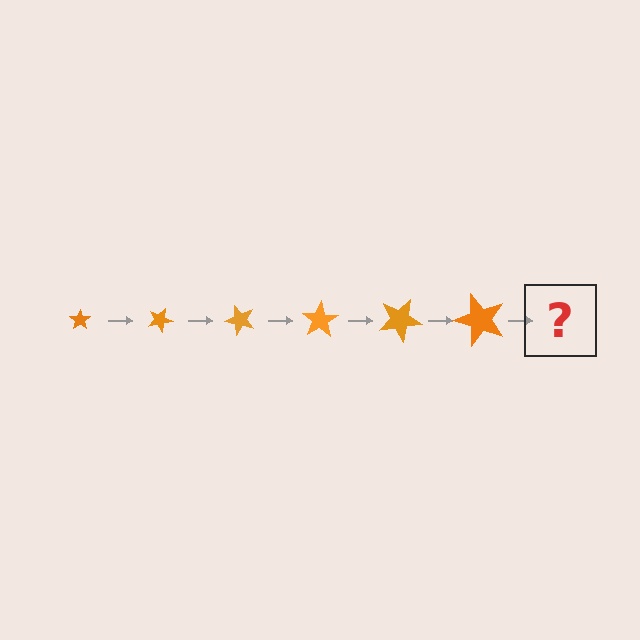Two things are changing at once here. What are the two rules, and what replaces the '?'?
The two rules are that the star grows larger each step and it rotates 25 degrees each step. The '?' should be a star, larger than the previous one and rotated 150 degrees from the start.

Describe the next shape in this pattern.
It should be a star, larger than the previous one and rotated 150 degrees from the start.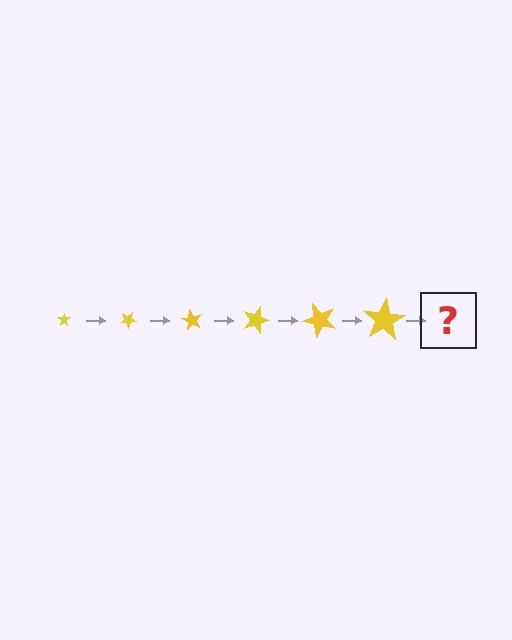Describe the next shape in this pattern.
It should be a star, larger than the previous one and rotated 180 degrees from the start.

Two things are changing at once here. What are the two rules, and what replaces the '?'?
The two rules are that the star grows larger each step and it rotates 30 degrees each step. The '?' should be a star, larger than the previous one and rotated 180 degrees from the start.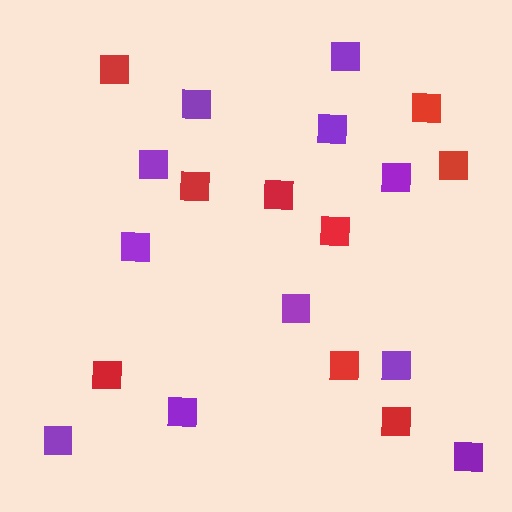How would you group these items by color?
There are 2 groups: one group of red squares (9) and one group of purple squares (11).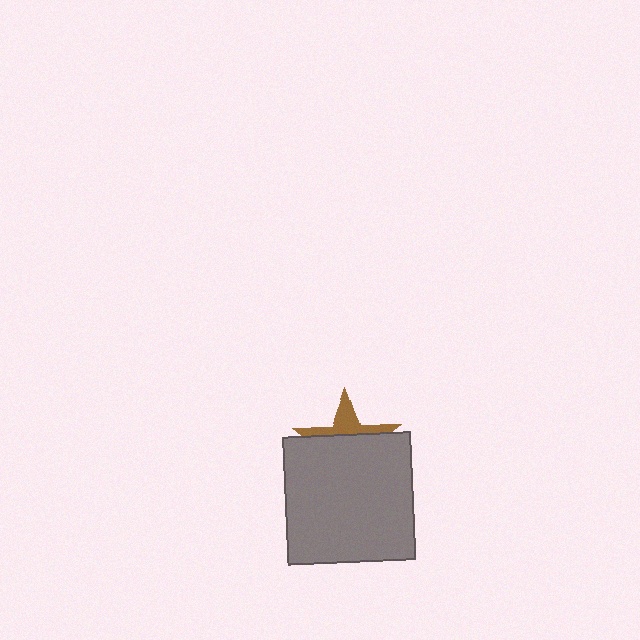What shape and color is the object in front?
The object in front is a gray square.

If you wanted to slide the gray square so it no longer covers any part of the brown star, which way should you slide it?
Slide it down — that is the most direct way to separate the two shapes.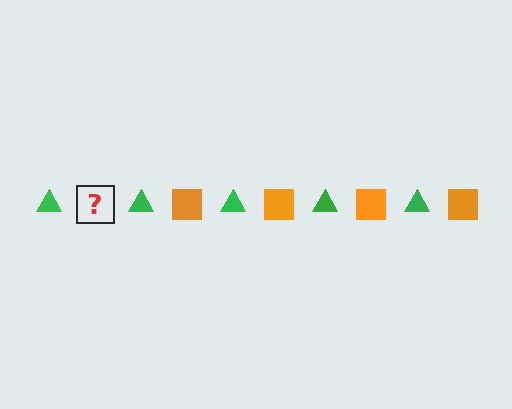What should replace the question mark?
The question mark should be replaced with an orange square.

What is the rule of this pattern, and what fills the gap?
The rule is that the pattern alternates between green triangle and orange square. The gap should be filled with an orange square.